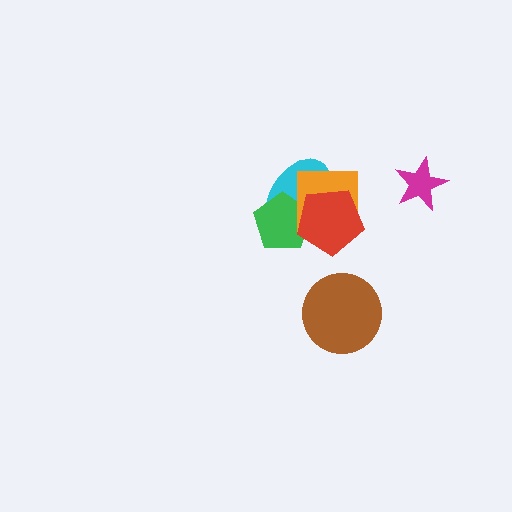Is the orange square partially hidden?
Yes, it is partially covered by another shape.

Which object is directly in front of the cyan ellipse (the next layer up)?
The green pentagon is directly in front of the cyan ellipse.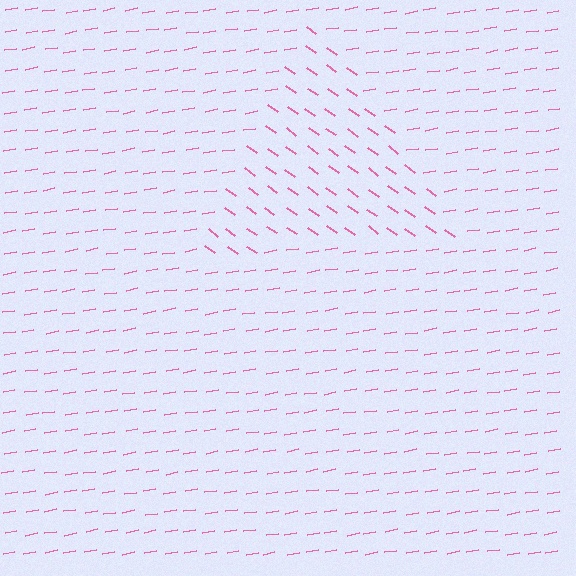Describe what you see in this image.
The image is filled with small pink line segments. A triangle region in the image has lines oriented differently from the surrounding lines, creating a visible texture boundary.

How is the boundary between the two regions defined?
The boundary is defined purely by a change in line orientation (approximately 45 degrees difference). All lines are the same color and thickness.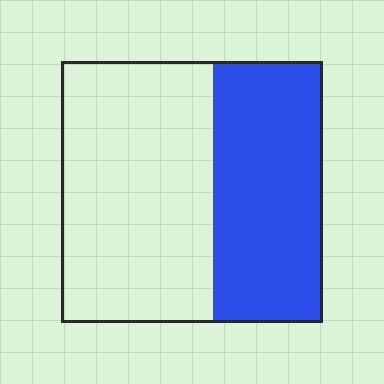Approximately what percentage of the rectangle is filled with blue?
Approximately 40%.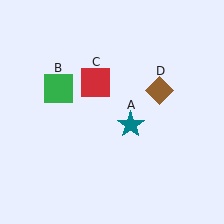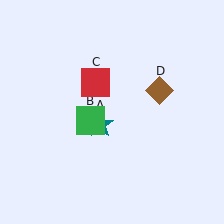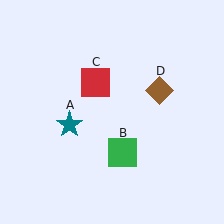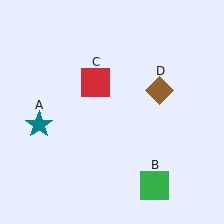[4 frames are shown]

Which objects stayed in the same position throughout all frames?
Red square (object C) and brown diamond (object D) remained stationary.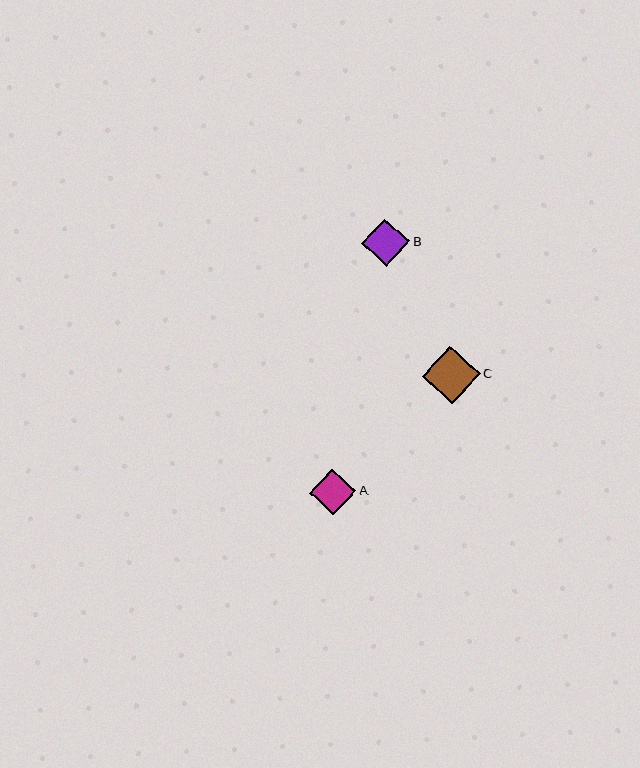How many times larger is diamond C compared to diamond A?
Diamond C is approximately 1.3 times the size of diamond A.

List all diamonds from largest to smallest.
From largest to smallest: C, B, A.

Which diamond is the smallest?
Diamond A is the smallest with a size of approximately 46 pixels.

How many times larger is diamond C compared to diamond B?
Diamond C is approximately 1.2 times the size of diamond B.